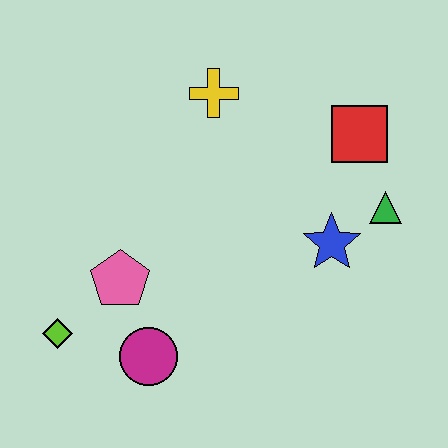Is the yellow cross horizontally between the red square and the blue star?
No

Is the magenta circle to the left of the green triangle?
Yes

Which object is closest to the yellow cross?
The red square is closest to the yellow cross.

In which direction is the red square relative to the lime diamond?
The red square is to the right of the lime diamond.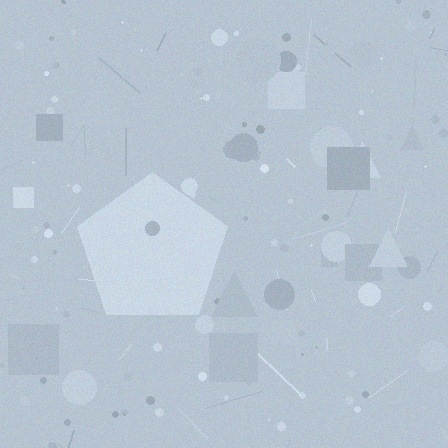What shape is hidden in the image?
A pentagon is hidden in the image.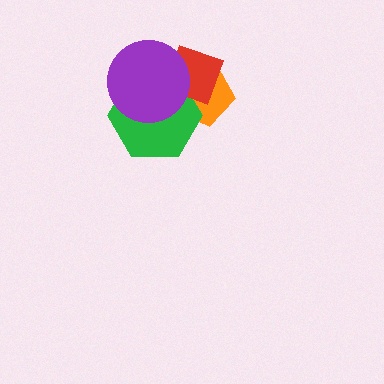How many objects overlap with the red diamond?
3 objects overlap with the red diamond.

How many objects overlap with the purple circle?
3 objects overlap with the purple circle.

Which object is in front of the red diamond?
The purple circle is in front of the red diamond.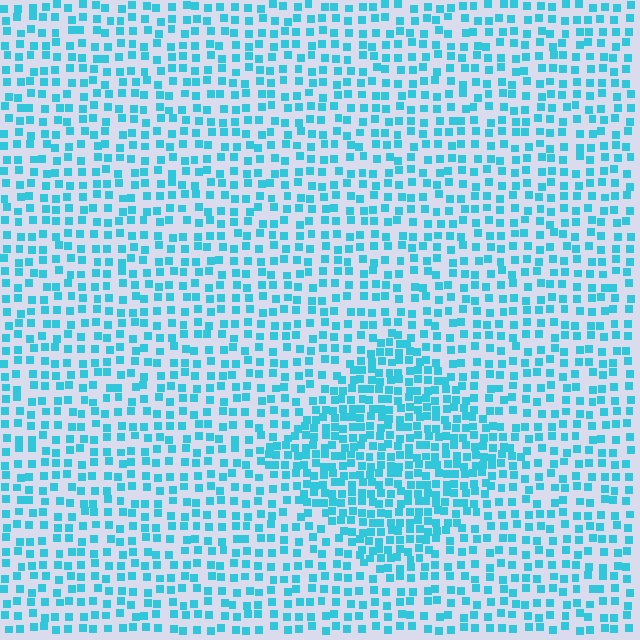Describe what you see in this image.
The image contains small cyan elements arranged at two different densities. A diamond-shaped region is visible where the elements are more densely packed than the surrounding area.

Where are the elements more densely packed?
The elements are more densely packed inside the diamond boundary.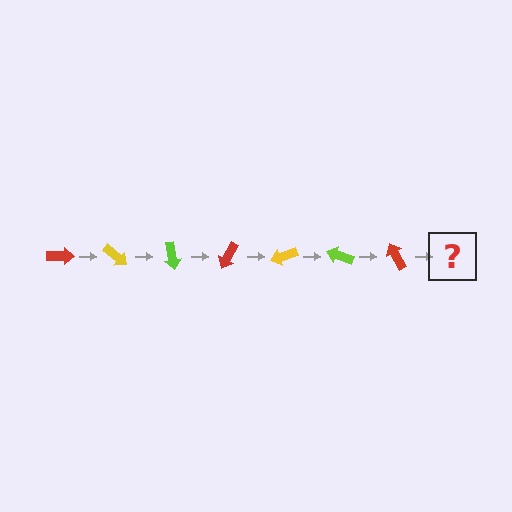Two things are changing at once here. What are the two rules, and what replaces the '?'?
The two rules are that it rotates 40 degrees each step and the color cycles through red, yellow, and lime. The '?' should be a yellow arrow, rotated 280 degrees from the start.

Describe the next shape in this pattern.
It should be a yellow arrow, rotated 280 degrees from the start.